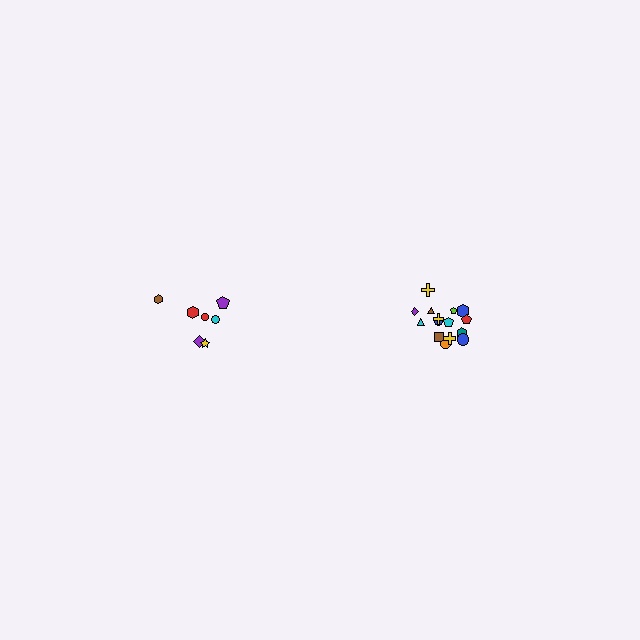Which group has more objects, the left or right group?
The right group.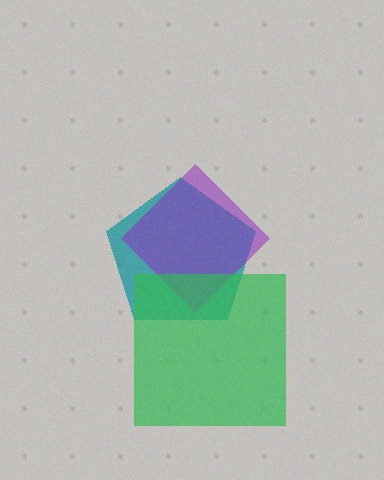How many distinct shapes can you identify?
There are 3 distinct shapes: a teal pentagon, a purple diamond, a green square.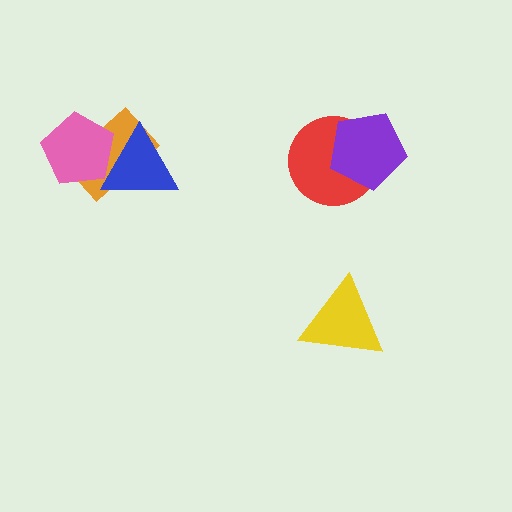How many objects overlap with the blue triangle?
2 objects overlap with the blue triangle.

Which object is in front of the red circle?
The purple pentagon is in front of the red circle.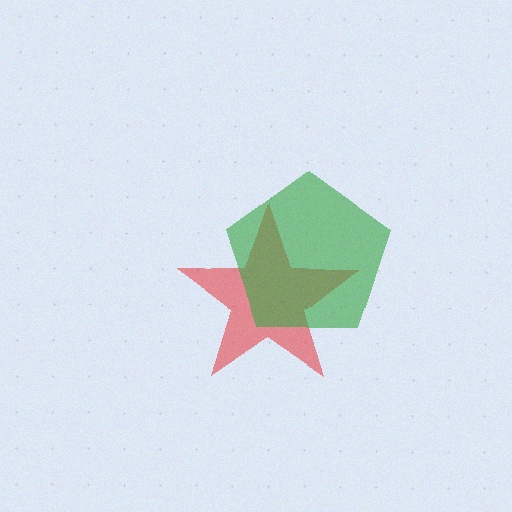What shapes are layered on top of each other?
The layered shapes are: a red star, a green pentagon.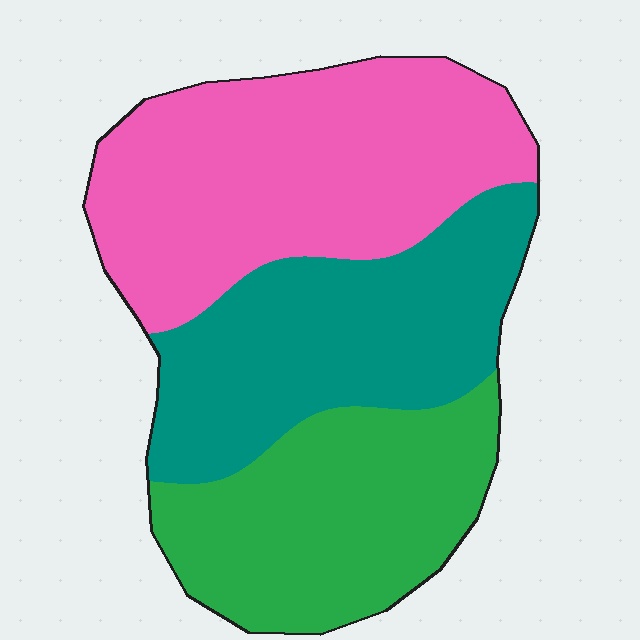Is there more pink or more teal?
Pink.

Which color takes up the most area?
Pink, at roughly 40%.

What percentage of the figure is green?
Green covers around 30% of the figure.